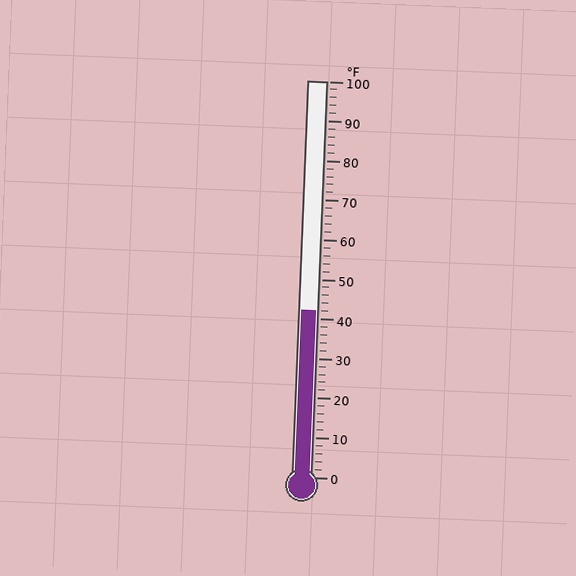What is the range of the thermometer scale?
The thermometer scale ranges from 0°F to 100°F.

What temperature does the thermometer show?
The thermometer shows approximately 42°F.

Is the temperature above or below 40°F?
The temperature is above 40°F.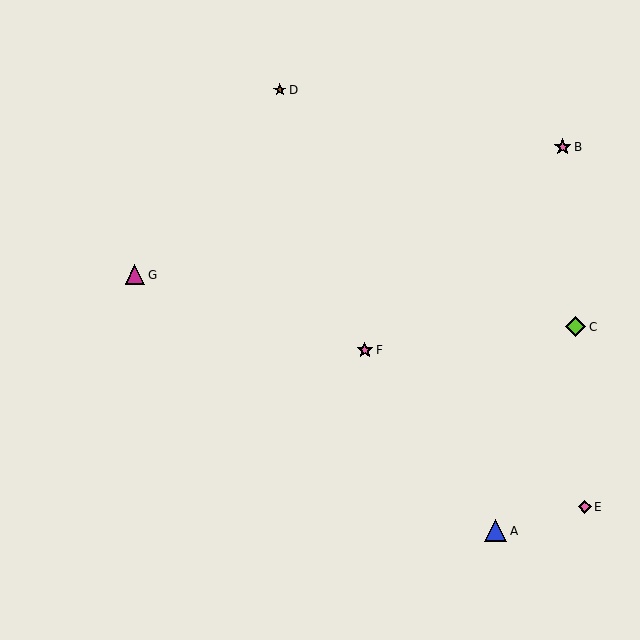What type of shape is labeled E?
Shape E is a pink diamond.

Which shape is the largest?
The blue triangle (labeled A) is the largest.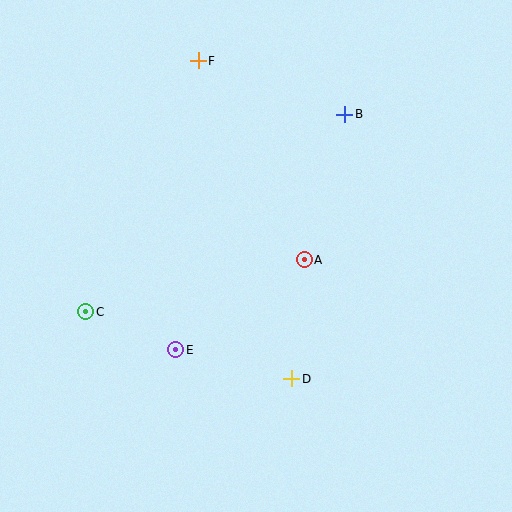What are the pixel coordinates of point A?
Point A is at (304, 260).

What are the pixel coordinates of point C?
Point C is at (86, 312).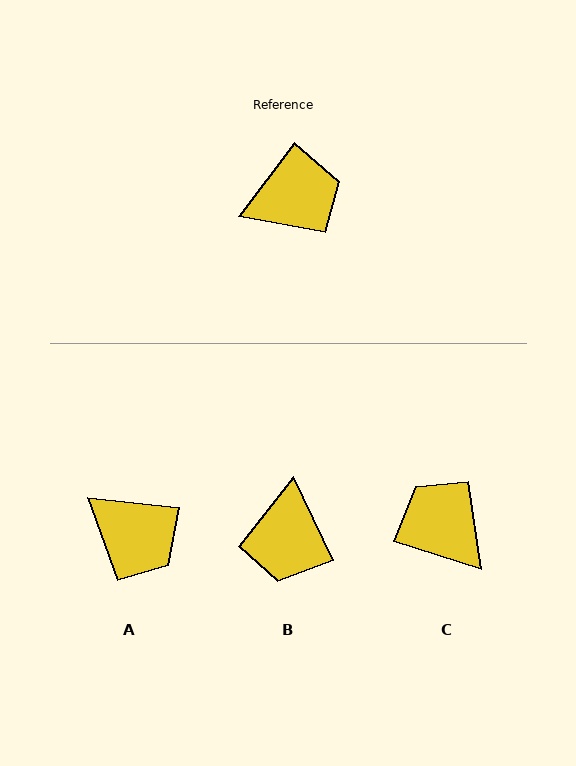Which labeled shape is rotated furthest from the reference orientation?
B, about 118 degrees away.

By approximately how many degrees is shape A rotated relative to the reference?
Approximately 60 degrees clockwise.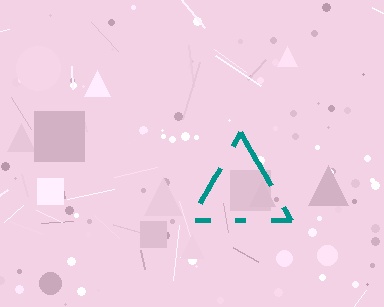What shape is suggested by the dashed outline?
The dashed outline suggests a triangle.